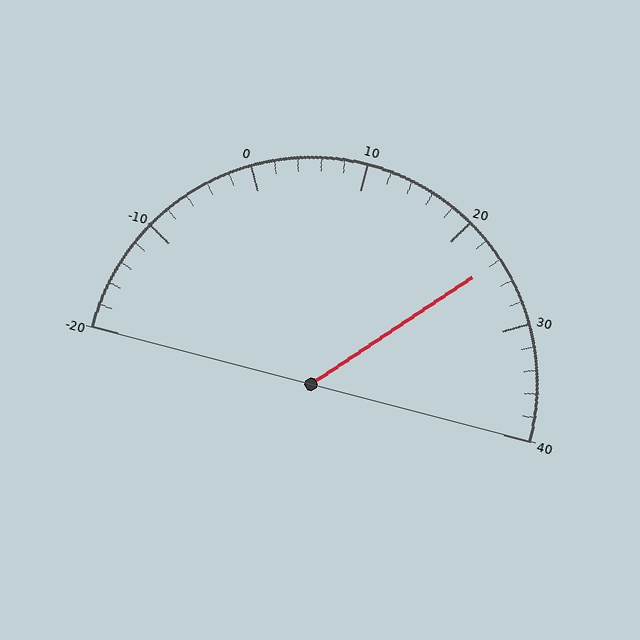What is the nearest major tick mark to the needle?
The nearest major tick mark is 20.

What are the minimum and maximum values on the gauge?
The gauge ranges from -20 to 40.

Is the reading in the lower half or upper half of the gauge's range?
The reading is in the upper half of the range (-20 to 40).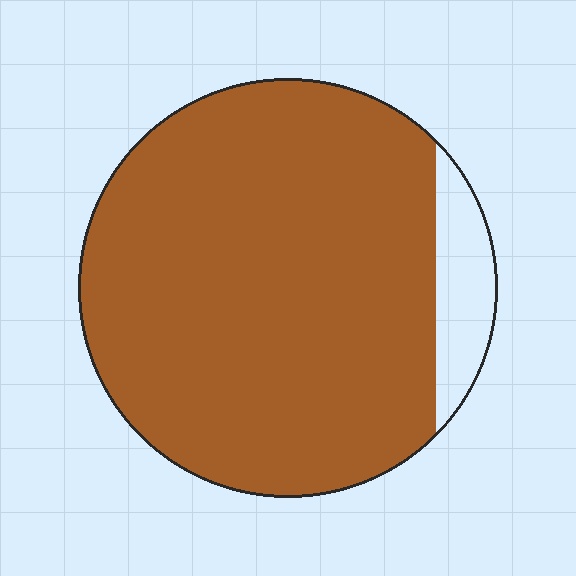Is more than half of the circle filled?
Yes.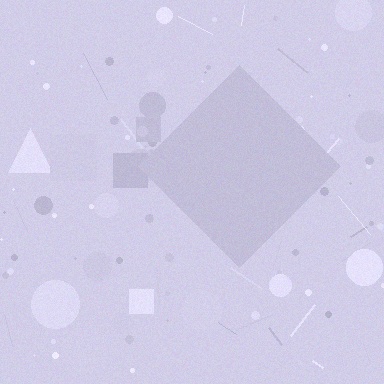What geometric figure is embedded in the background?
A diamond is embedded in the background.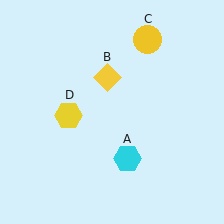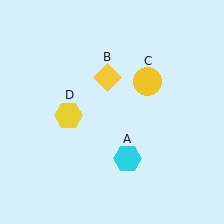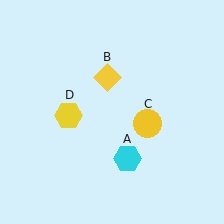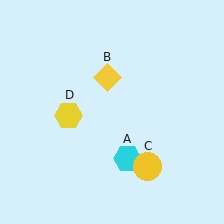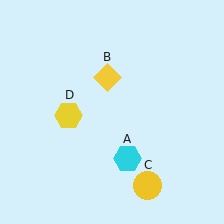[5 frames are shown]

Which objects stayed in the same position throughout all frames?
Cyan hexagon (object A) and yellow diamond (object B) and yellow hexagon (object D) remained stationary.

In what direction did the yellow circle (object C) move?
The yellow circle (object C) moved down.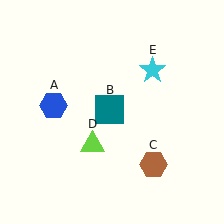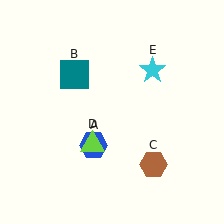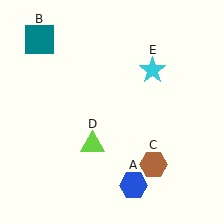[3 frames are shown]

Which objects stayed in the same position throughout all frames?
Brown hexagon (object C) and lime triangle (object D) and cyan star (object E) remained stationary.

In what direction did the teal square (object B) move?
The teal square (object B) moved up and to the left.